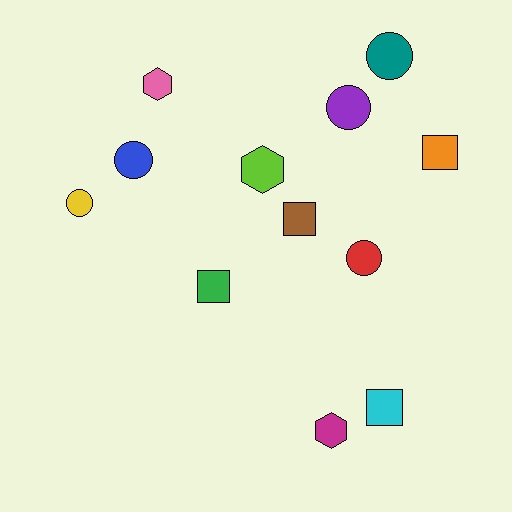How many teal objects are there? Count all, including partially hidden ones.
There is 1 teal object.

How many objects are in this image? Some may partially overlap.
There are 12 objects.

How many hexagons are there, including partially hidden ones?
There are 3 hexagons.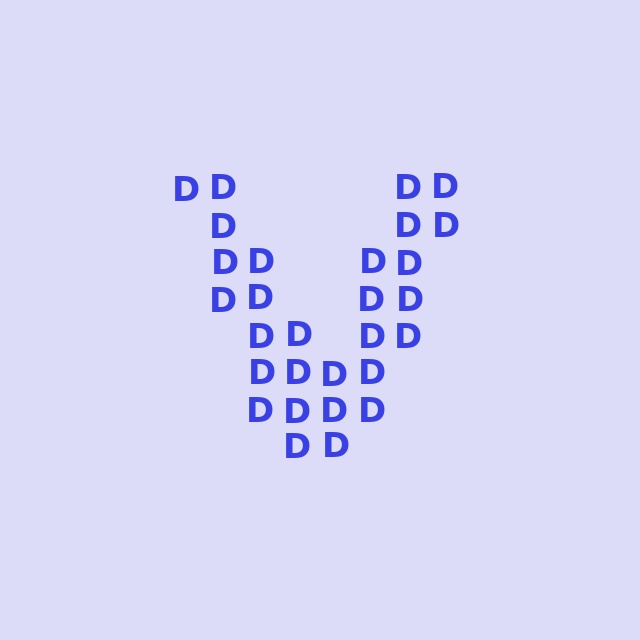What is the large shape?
The large shape is the letter V.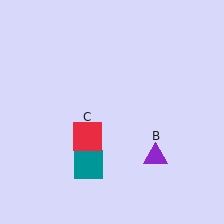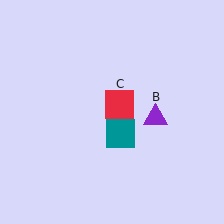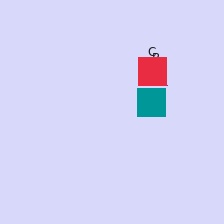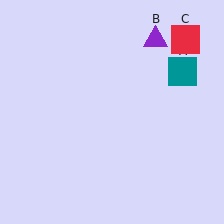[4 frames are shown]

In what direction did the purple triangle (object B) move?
The purple triangle (object B) moved up.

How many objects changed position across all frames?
3 objects changed position: teal square (object A), purple triangle (object B), red square (object C).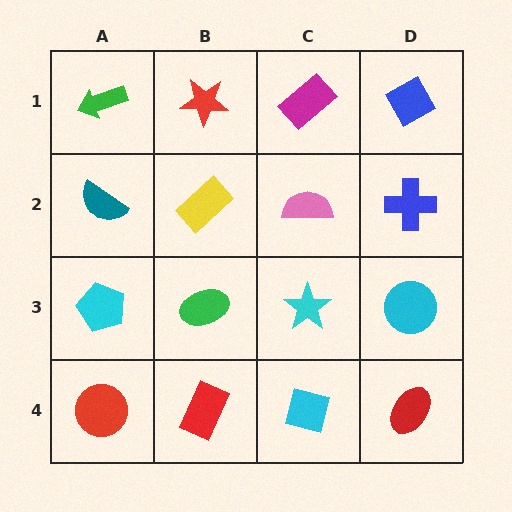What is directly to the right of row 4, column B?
A cyan diamond.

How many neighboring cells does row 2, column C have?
4.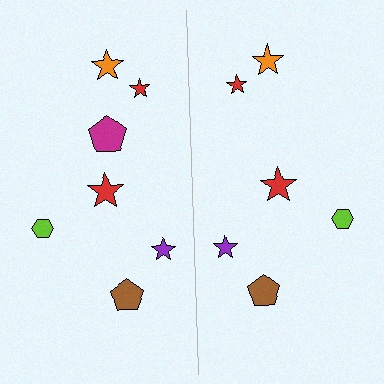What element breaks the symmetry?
A magenta pentagon is missing from the right side.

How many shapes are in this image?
There are 13 shapes in this image.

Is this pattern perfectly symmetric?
No, the pattern is not perfectly symmetric. A magenta pentagon is missing from the right side.